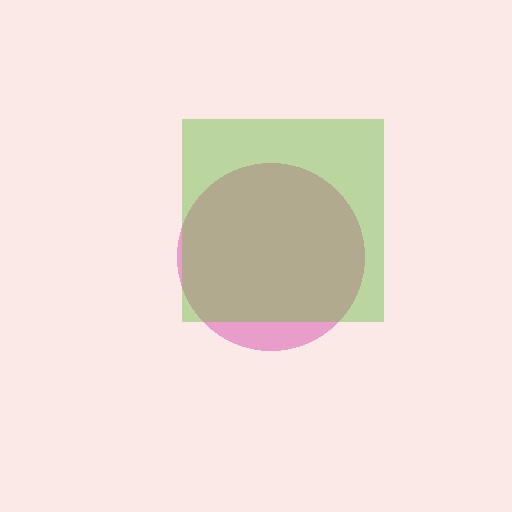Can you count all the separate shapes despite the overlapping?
Yes, there are 2 separate shapes.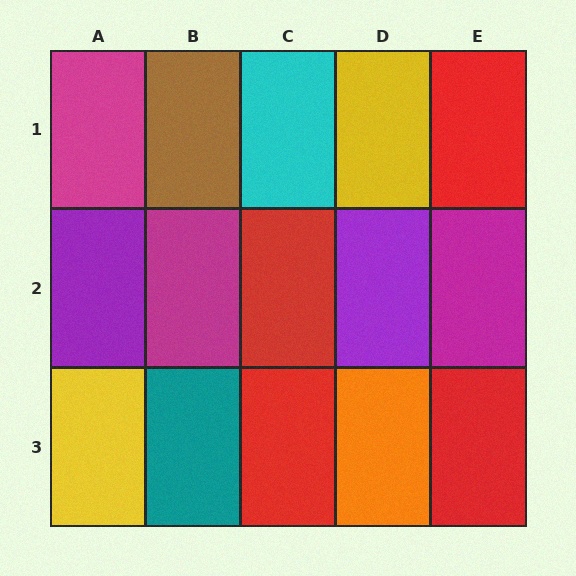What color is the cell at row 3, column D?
Orange.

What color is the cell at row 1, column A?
Magenta.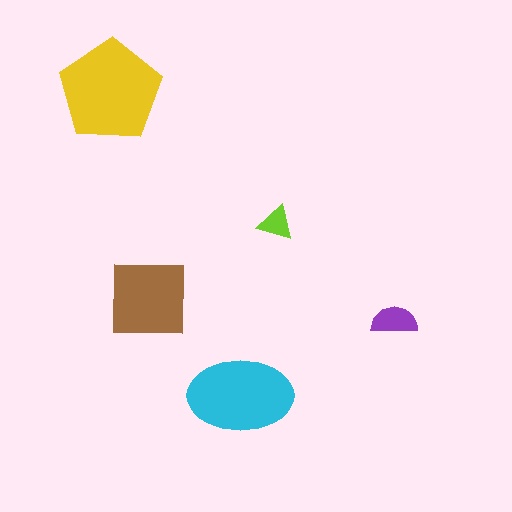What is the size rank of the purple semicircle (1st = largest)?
4th.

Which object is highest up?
The yellow pentagon is topmost.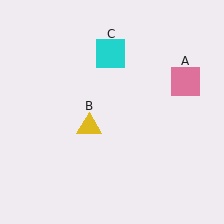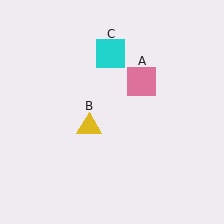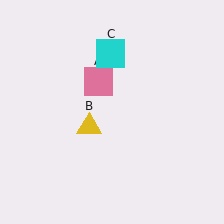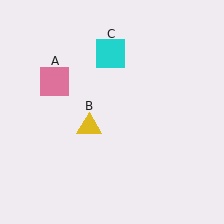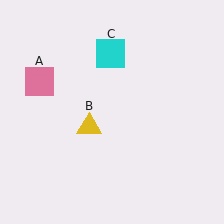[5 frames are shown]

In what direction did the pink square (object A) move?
The pink square (object A) moved left.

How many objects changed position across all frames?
1 object changed position: pink square (object A).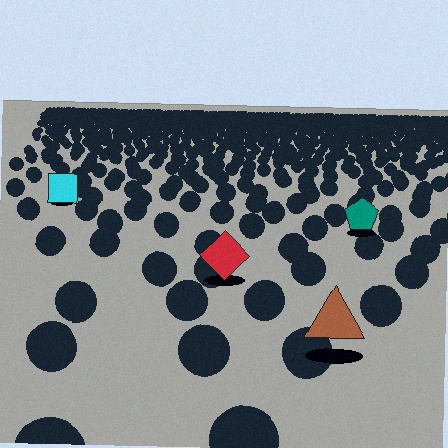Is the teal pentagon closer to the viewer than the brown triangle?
No. The brown triangle is closer — you can tell from the texture gradient: the ground texture is coarser near it.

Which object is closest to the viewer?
The brown triangle is closest. The texture marks near it are larger and more spread out.